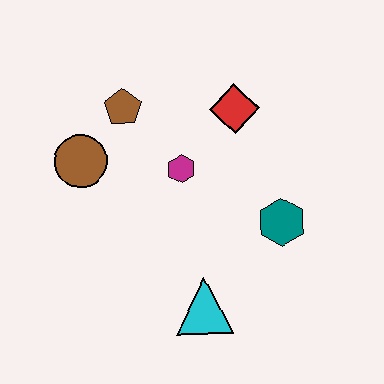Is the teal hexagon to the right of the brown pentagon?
Yes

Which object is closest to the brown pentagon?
The brown circle is closest to the brown pentagon.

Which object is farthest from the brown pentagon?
The cyan triangle is farthest from the brown pentagon.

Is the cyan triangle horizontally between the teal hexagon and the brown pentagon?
Yes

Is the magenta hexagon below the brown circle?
Yes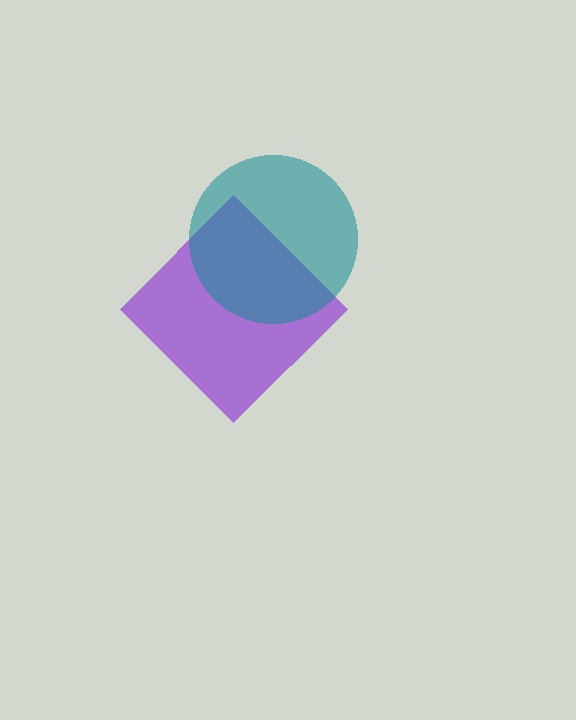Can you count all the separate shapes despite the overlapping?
Yes, there are 2 separate shapes.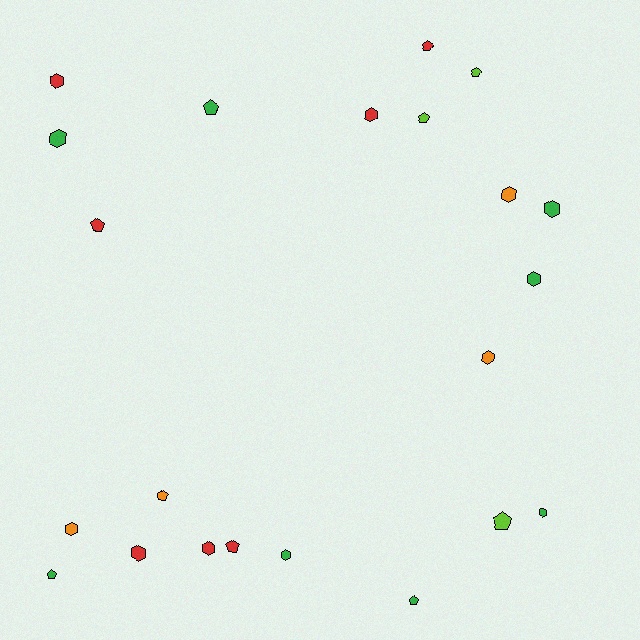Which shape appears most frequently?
Hexagon, with 12 objects.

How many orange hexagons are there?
There are 3 orange hexagons.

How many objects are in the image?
There are 22 objects.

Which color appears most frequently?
Green, with 8 objects.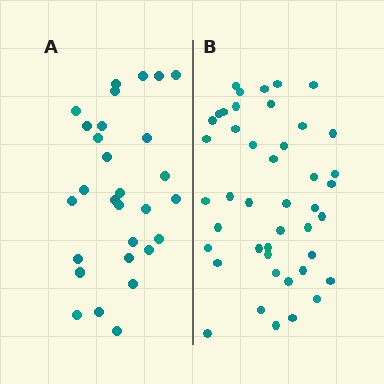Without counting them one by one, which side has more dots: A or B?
Region B (the right region) has more dots.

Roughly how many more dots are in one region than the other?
Region B has approximately 15 more dots than region A.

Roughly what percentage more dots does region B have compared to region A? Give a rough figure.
About 50% more.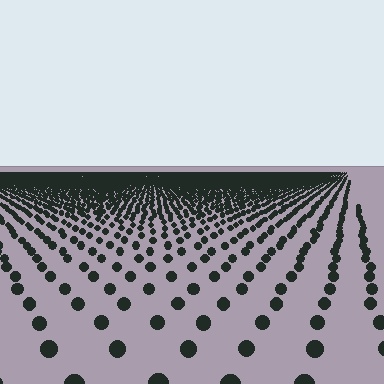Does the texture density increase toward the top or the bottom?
Density increases toward the top.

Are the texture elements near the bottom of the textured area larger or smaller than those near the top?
Larger. Near the bottom, elements are closer to the viewer and appear at a bigger on-screen size.